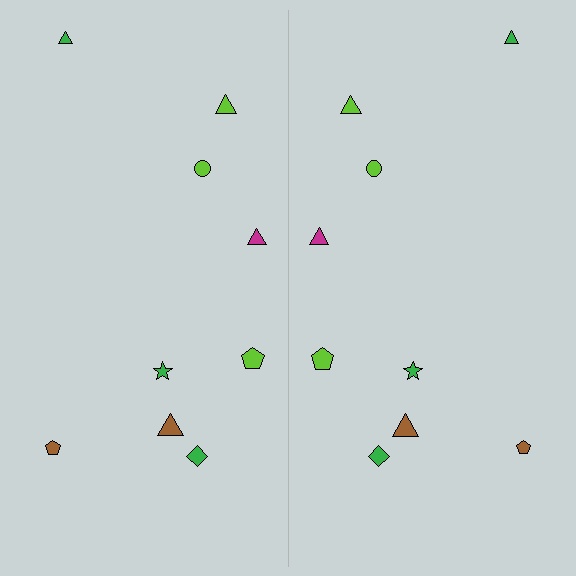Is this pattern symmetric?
Yes, this pattern has bilateral (reflection) symmetry.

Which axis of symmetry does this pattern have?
The pattern has a vertical axis of symmetry running through the center of the image.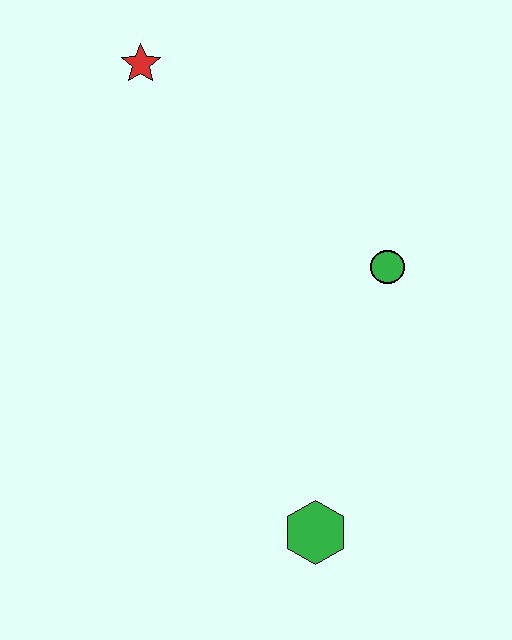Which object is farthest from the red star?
The green hexagon is farthest from the red star.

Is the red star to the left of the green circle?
Yes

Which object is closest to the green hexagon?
The green circle is closest to the green hexagon.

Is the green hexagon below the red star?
Yes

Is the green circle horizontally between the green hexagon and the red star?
No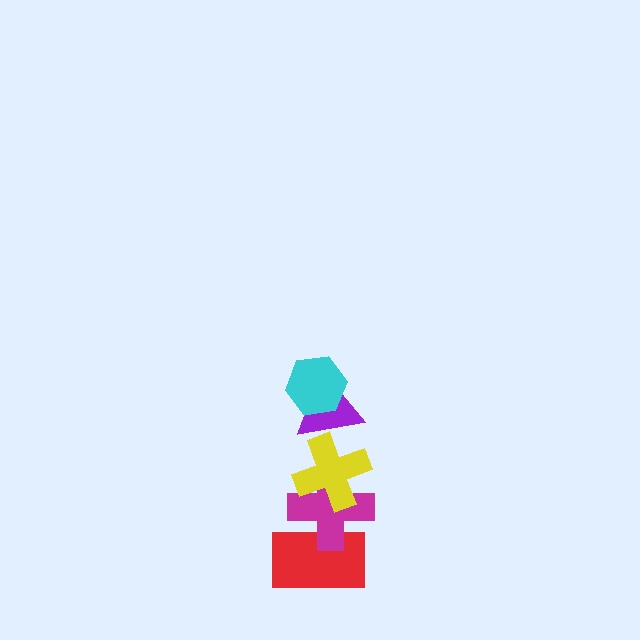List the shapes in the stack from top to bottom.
From top to bottom: the cyan hexagon, the purple triangle, the yellow cross, the magenta cross, the red rectangle.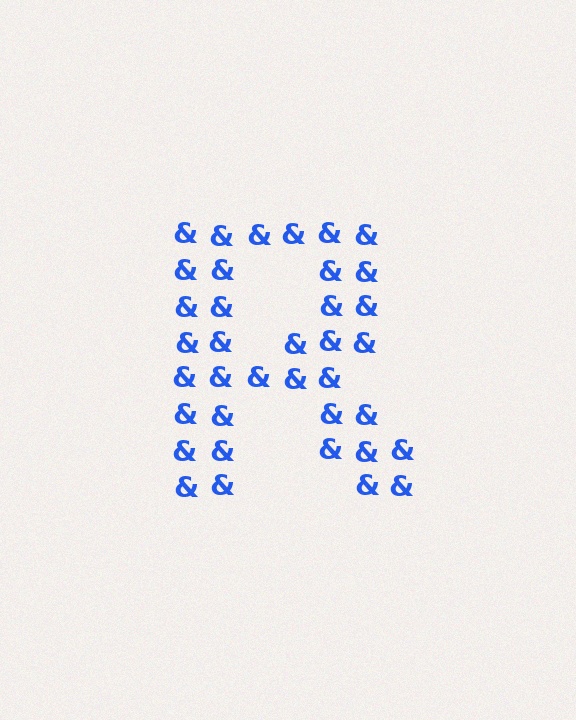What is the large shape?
The large shape is the letter R.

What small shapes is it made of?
It is made of small ampersands.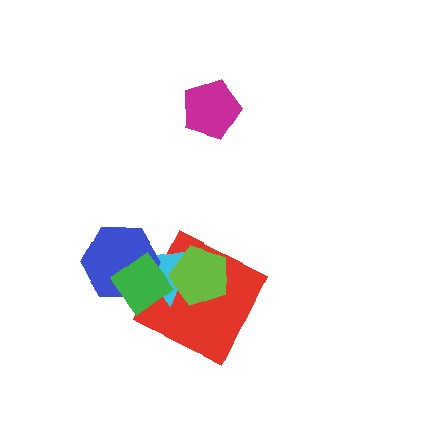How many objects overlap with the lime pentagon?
2 objects overlap with the lime pentagon.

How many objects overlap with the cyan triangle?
4 objects overlap with the cyan triangle.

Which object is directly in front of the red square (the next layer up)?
The cyan triangle is directly in front of the red square.